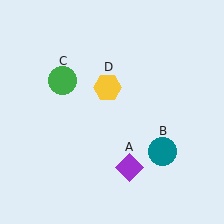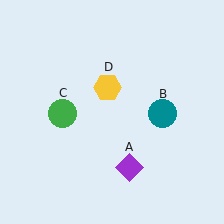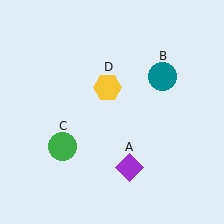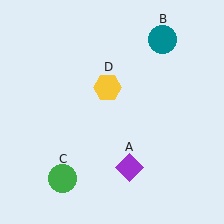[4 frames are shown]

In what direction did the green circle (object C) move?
The green circle (object C) moved down.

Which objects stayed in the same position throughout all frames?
Purple diamond (object A) and yellow hexagon (object D) remained stationary.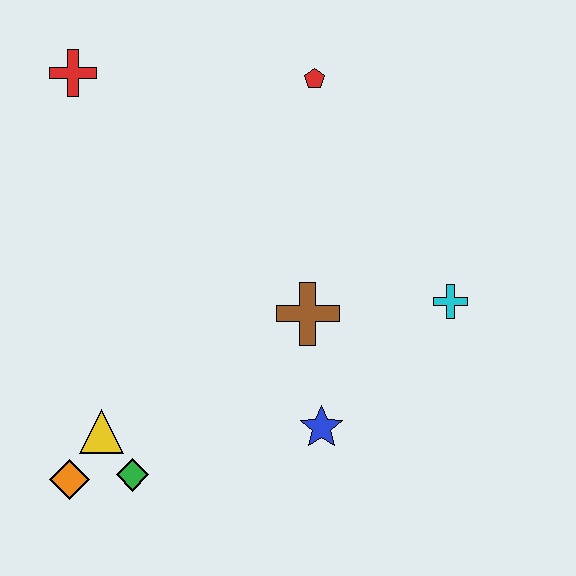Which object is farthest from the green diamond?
The red pentagon is farthest from the green diamond.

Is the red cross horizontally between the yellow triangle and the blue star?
No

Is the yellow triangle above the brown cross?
No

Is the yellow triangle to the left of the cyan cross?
Yes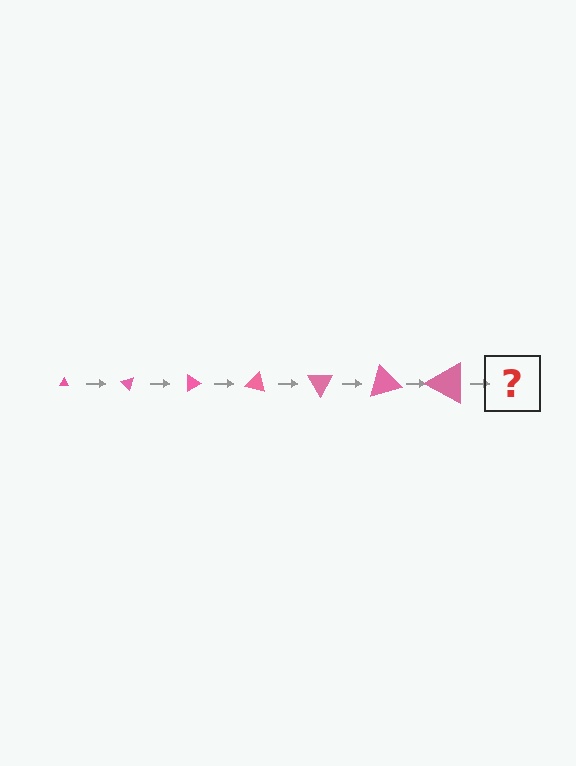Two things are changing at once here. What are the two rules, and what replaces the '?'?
The two rules are that the triangle grows larger each step and it rotates 45 degrees each step. The '?' should be a triangle, larger than the previous one and rotated 315 degrees from the start.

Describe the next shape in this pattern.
It should be a triangle, larger than the previous one and rotated 315 degrees from the start.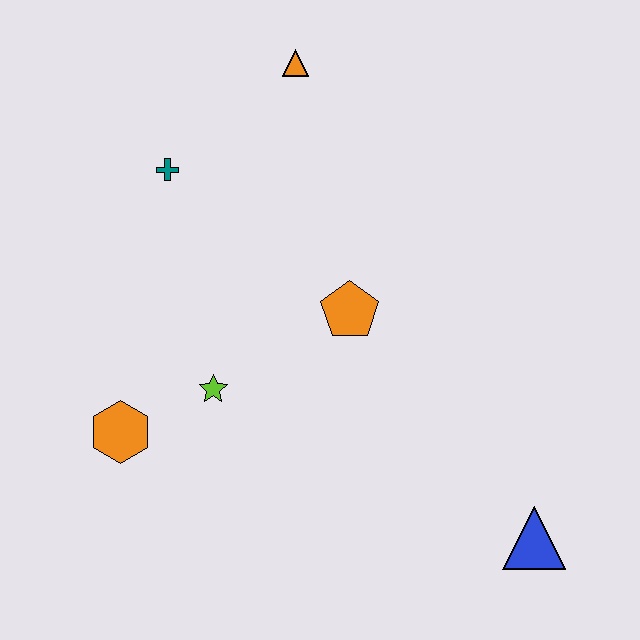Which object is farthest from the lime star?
The blue triangle is farthest from the lime star.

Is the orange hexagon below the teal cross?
Yes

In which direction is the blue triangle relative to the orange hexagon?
The blue triangle is to the right of the orange hexagon.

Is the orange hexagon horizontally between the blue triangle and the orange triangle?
No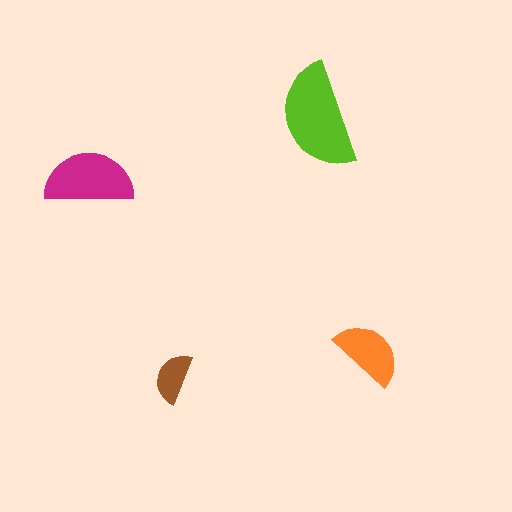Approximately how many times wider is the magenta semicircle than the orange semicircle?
About 1.5 times wider.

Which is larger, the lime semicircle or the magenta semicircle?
The lime one.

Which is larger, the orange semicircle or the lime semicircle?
The lime one.